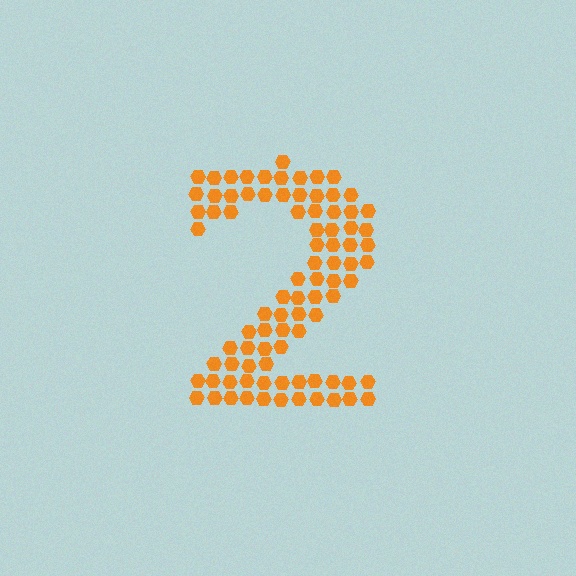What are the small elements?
The small elements are hexagons.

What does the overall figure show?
The overall figure shows the digit 2.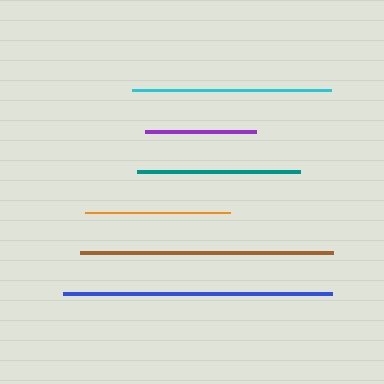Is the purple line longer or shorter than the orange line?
The orange line is longer than the purple line.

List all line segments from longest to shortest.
From longest to shortest: blue, brown, cyan, teal, orange, purple.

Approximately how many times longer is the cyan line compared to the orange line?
The cyan line is approximately 1.4 times the length of the orange line.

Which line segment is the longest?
The blue line is the longest at approximately 269 pixels.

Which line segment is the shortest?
The purple line is the shortest at approximately 111 pixels.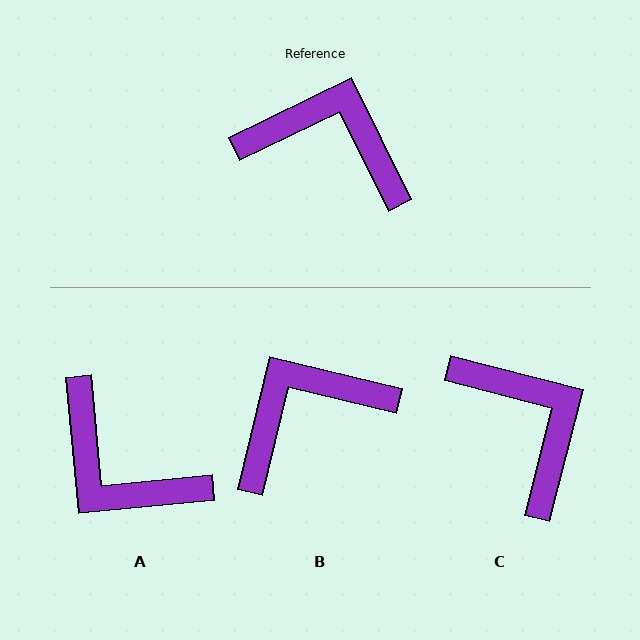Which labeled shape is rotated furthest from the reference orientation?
A, about 159 degrees away.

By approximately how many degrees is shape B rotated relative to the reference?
Approximately 50 degrees counter-clockwise.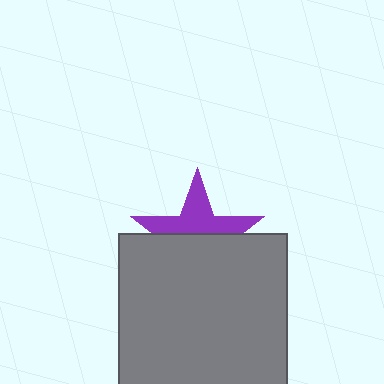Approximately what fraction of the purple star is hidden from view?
Roughly 52% of the purple star is hidden behind the gray square.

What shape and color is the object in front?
The object in front is a gray square.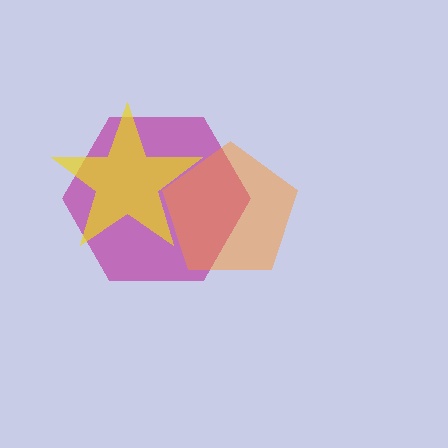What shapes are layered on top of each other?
The layered shapes are: a magenta hexagon, an orange pentagon, a yellow star.